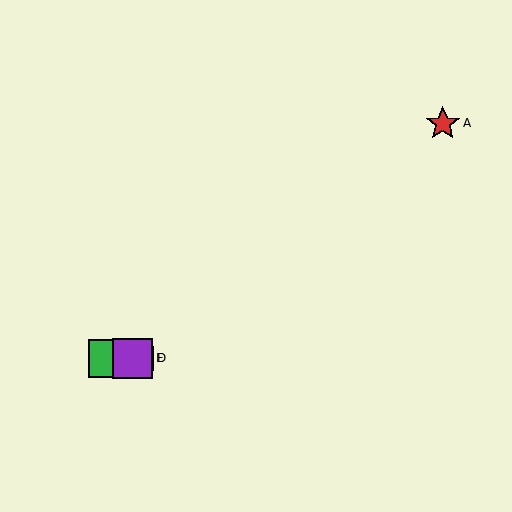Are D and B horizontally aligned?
Yes, both are at y≈358.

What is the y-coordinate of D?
Object D is at y≈358.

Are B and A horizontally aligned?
No, B is at y≈358 and A is at y≈123.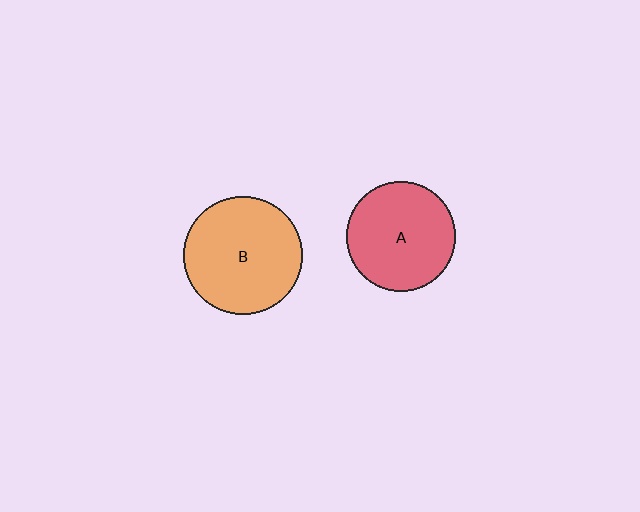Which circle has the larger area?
Circle B (orange).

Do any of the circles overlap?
No, none of the circles overlap.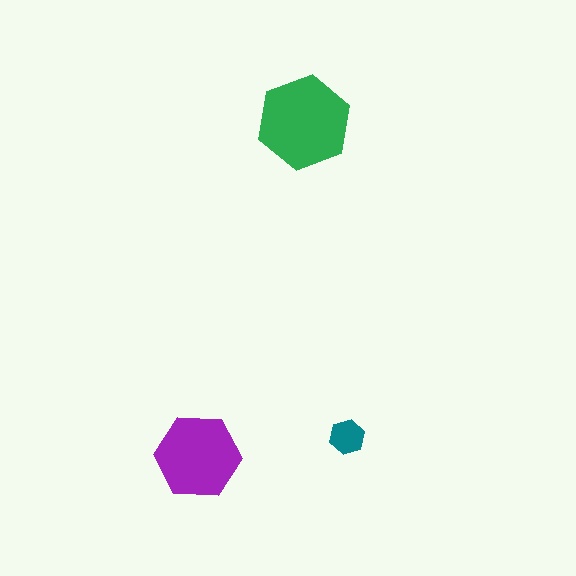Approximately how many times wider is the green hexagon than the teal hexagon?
About 2.5 times wider.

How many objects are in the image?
There are 3 objects in the image.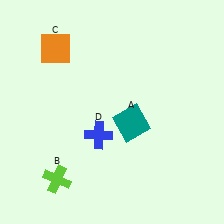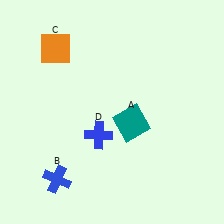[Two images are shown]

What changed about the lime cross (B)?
In Image 1, B is lime. In Image 2, it changed to blue.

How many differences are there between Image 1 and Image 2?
There is 1 difference between the two images.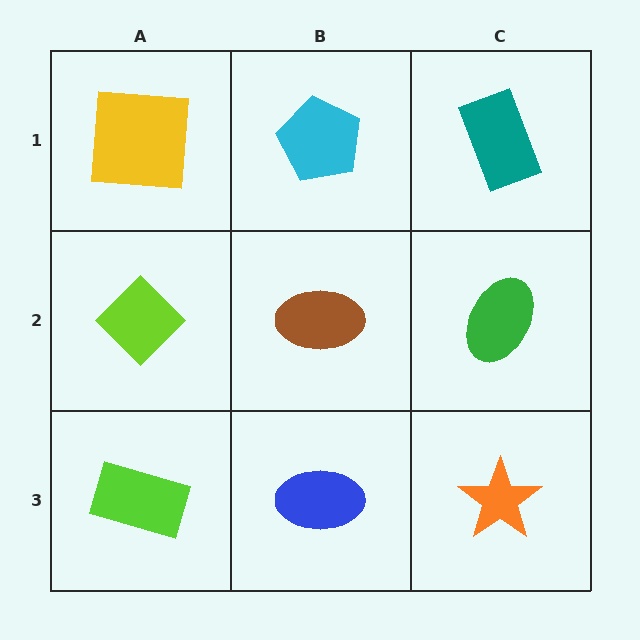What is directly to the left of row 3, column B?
A lime rectangle.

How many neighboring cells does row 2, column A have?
3.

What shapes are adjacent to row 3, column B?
A brown ellipse (row 2, column B), a lime rectangle (row 3, column A), an orange star (row 3, column C).